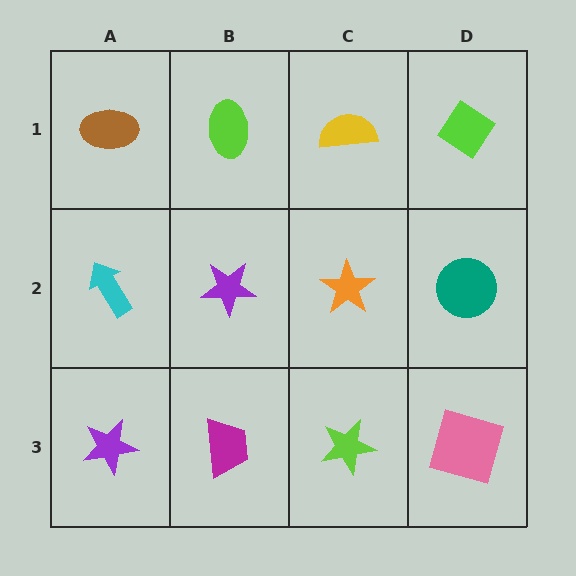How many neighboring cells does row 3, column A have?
2.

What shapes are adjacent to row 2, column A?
A brown ellipse (row 1, column A), a purple star (row 3, column A), a purple star (row 2, column B).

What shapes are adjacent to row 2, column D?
A lime diamond (row 1, column D), a pink square (row 3, column D), an orange star (row 2, column C).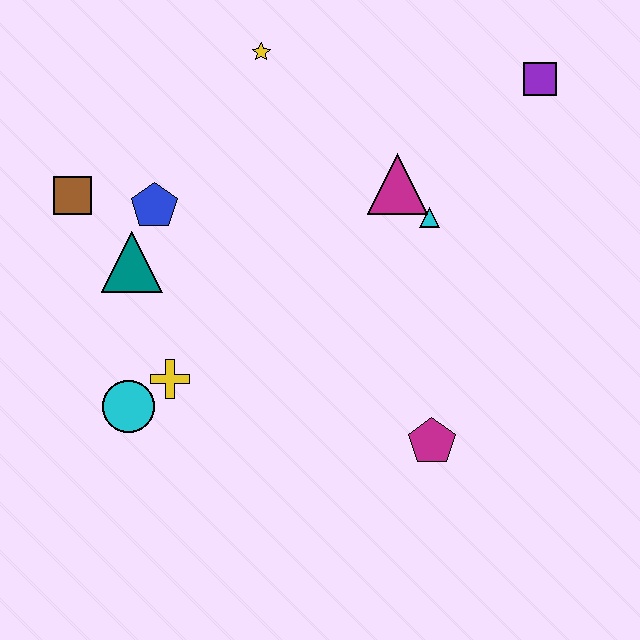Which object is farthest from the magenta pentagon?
The brown square is farthest from the magenta pentagon.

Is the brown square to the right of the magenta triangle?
No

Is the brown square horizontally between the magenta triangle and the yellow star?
No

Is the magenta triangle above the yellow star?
No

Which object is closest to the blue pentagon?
The teal triangle is closest to the blue pentagon.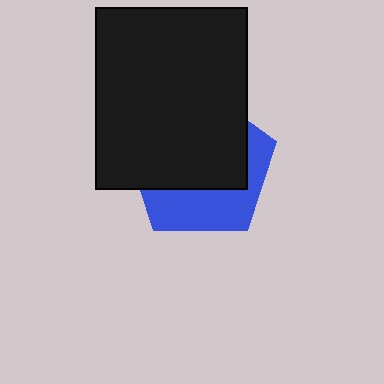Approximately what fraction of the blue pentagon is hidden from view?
Roughly 62% of the blue pentagon is hidden behind the black rectangle.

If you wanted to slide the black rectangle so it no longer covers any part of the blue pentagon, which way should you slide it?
Slide it up — that is the most direct way to separate the two shapes.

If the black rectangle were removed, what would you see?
You would see the complete blue pentagon.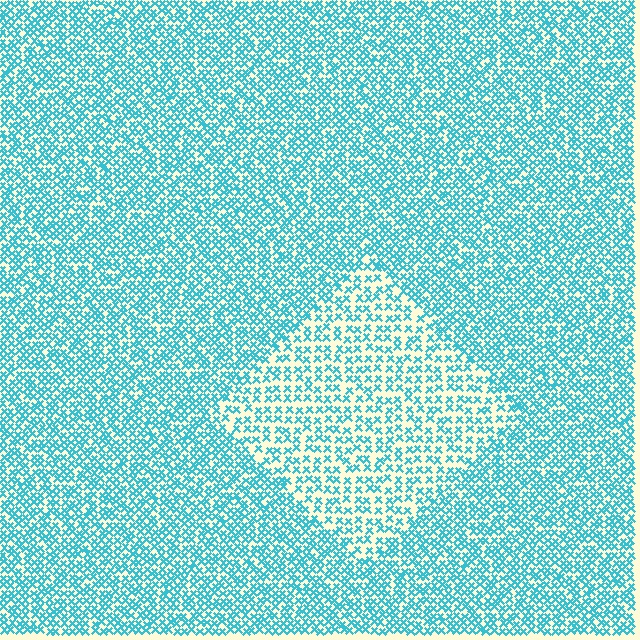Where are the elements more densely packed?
The elements are more densely packed outside the diamond boundary.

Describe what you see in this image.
The image contains small cyan elements arranged at two different densities. A diamond-shaped region is visible where the elements are less densely packed than the surrounding area.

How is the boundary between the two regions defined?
The boundary is defined by a change in element density (approximately 1.8x ratio). All elements are the same color, size, and shape.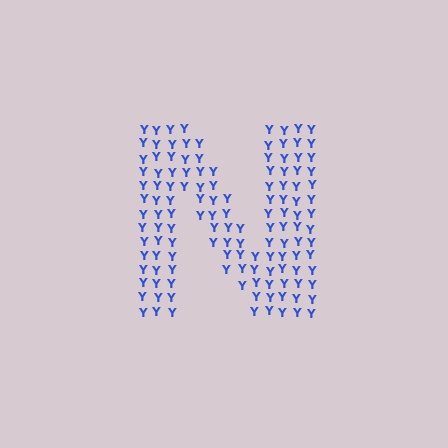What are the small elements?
The small elements are letter Y's.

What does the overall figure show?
The overall figure shows the letter N.